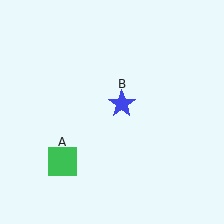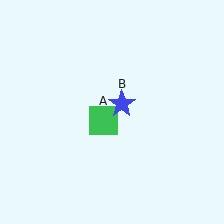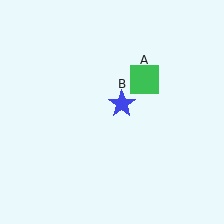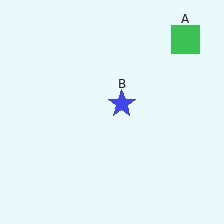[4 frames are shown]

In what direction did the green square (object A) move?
The green square (object A) moved up and to the right.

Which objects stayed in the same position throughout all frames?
Blue star (object B) remained stationary.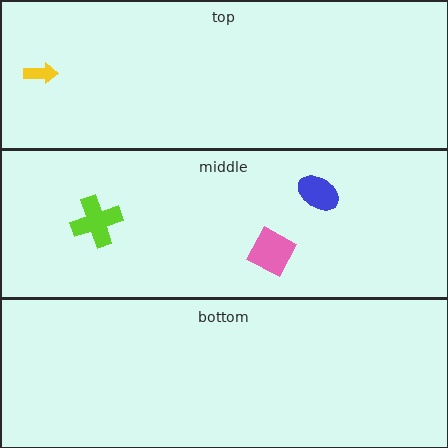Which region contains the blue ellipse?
The middle region.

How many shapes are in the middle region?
3.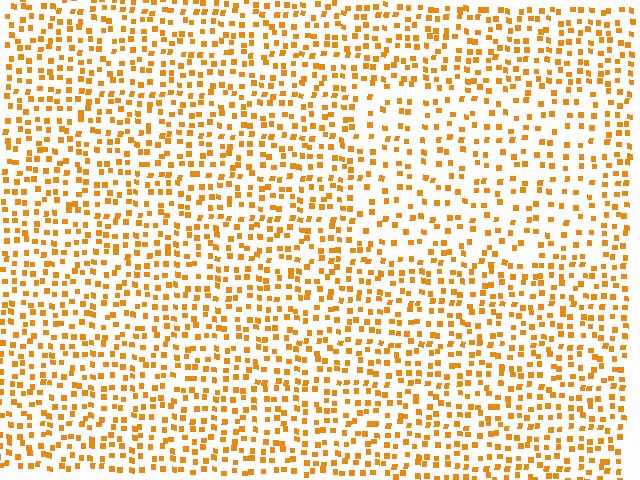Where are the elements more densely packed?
The elements are more densely packed outside the rectangle boundary.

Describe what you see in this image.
The image contains small orange elements arranged at two different densities. A rectangle-shaped region is visible where the elements are less densely packed than the surrounding area.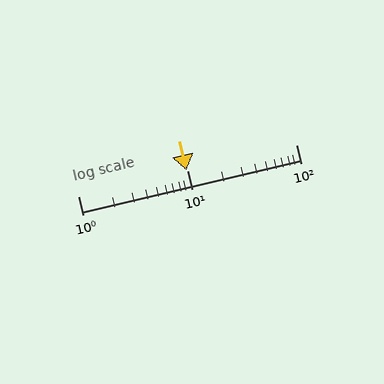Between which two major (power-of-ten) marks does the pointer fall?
The pointer is between 1 and 10.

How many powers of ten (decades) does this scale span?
The scale spans 2 decades, from 1 to 100.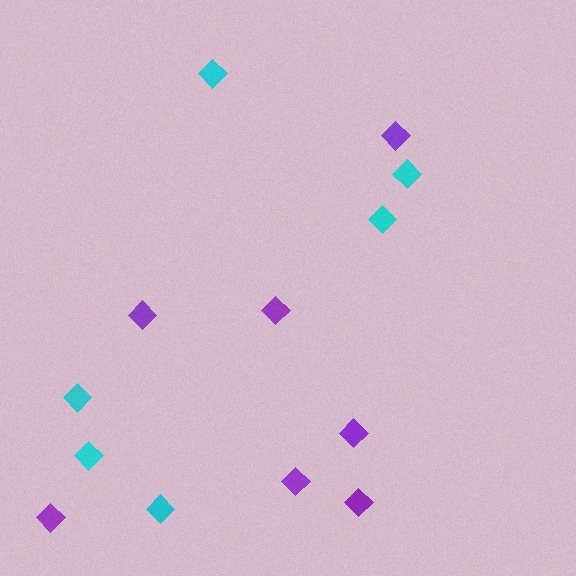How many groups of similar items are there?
There are 2 groups: one group of cyan diamonds (6) and one group of purple diamonds (7).